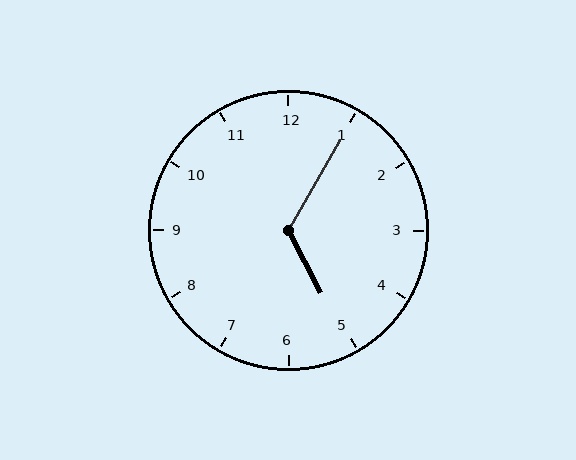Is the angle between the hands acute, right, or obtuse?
It is obtuse.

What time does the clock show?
5:05.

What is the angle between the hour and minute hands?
Approximately 122 degrees.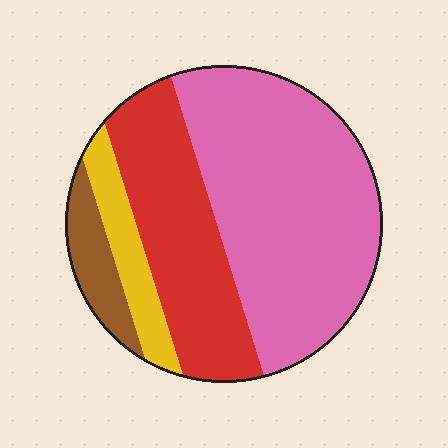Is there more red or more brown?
Red.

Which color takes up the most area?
Pink, at roughly 55%.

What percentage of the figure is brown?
Brown takes up about one tenth (1/10) of the figure.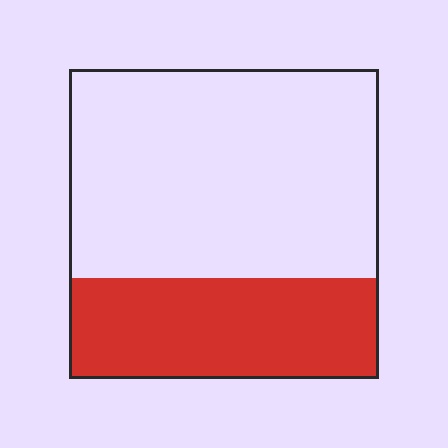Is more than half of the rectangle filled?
No.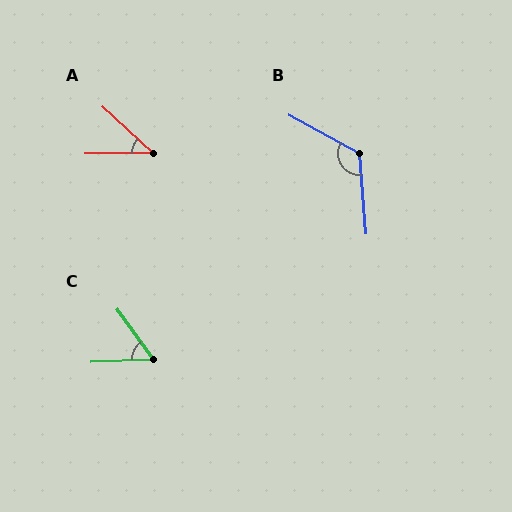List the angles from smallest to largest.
A (42°), C (57°), B (123°).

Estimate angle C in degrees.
Approximately 57 degrees.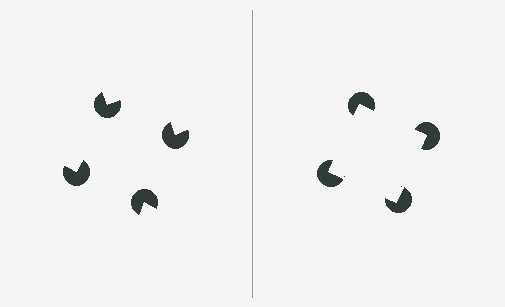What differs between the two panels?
The pac-man discs are positioned identically on both sides; only the wedge orientations differ. On the right they align to a square; on the left they are misaligned.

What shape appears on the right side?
An illusory square.